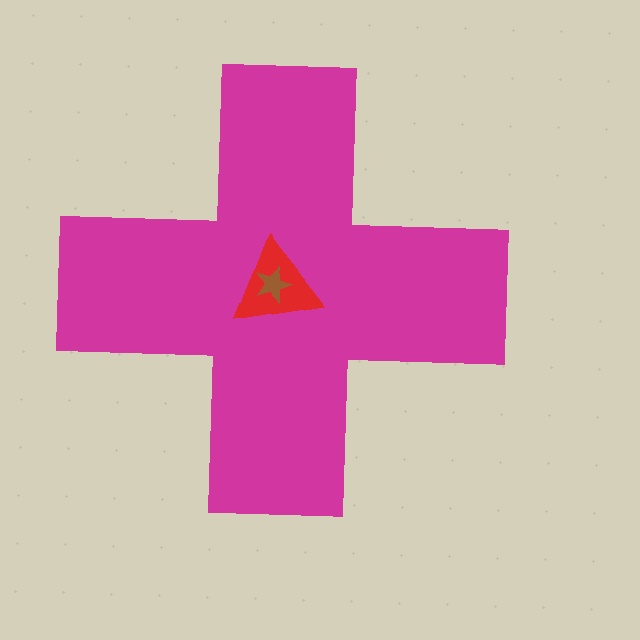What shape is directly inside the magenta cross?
The red triangle.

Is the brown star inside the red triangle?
Yes.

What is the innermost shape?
The brown star.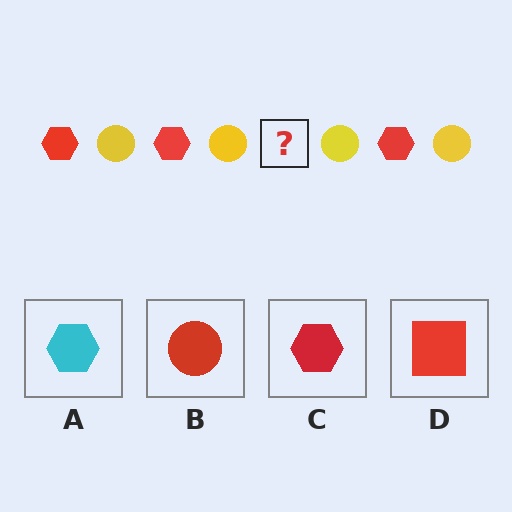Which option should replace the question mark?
Option C.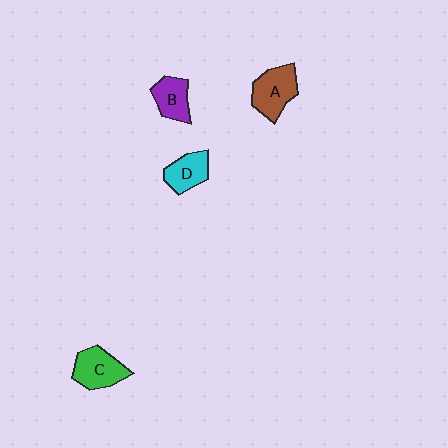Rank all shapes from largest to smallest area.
From largest to smallest: A (brown), C (green), D (cyan), B (purple).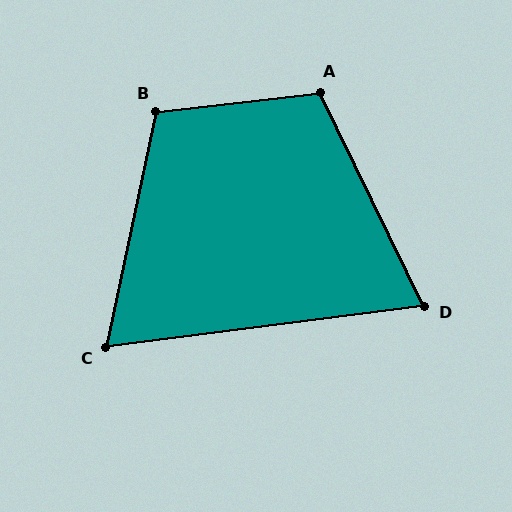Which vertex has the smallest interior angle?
C, at approximately 71 degrees.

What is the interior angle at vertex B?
Approximately 109 degrees (obtuse).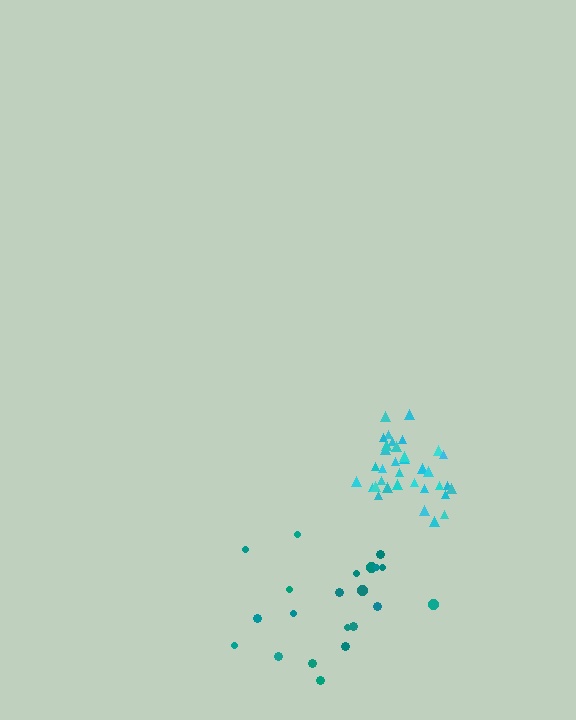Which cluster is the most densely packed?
Cyan.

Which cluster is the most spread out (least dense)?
Teal.